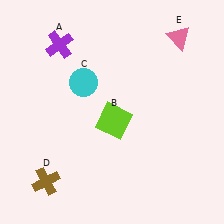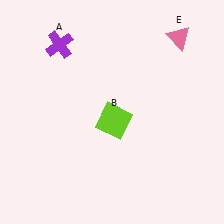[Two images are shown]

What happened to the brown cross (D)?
The brown cross (D) was removed in Image 2. It was in the bottom-left area of Image 1.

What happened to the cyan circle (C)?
The cyan circle (C) was removed in Image 2. It was in the top-left area of Image 1.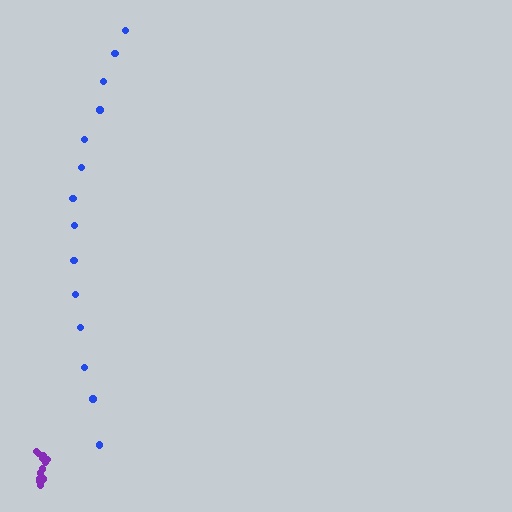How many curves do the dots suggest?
There are 2 distinct paths.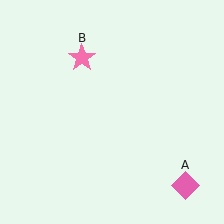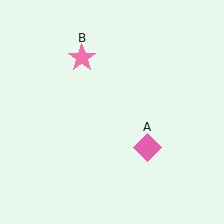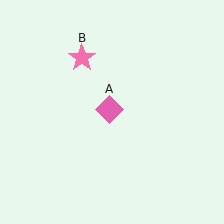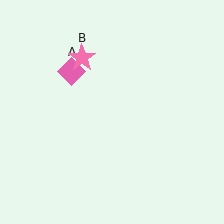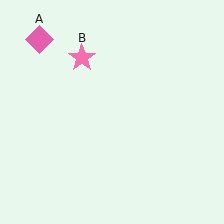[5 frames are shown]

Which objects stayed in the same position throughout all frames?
Pink star (object B) remained stationary.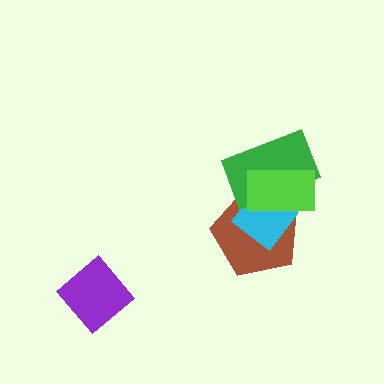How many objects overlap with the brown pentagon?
3 objects overlap with the brown pentagon.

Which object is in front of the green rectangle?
The lime rectangle is in front of the green rectangle.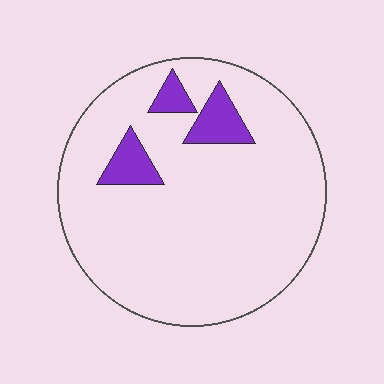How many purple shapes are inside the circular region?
3.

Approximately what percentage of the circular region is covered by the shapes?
Approximately 10%.